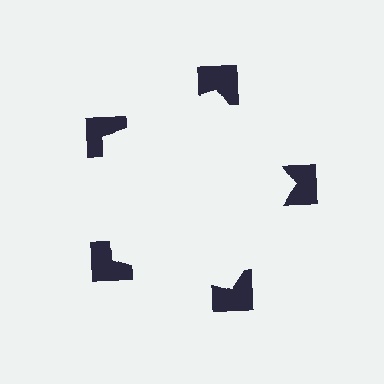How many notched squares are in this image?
There are 5 — one at each vertex of the illusory pentagon.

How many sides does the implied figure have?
5 sides.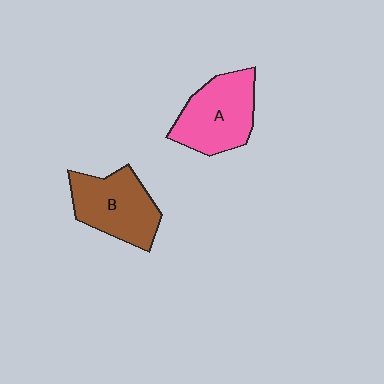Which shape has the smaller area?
Shape B (brown).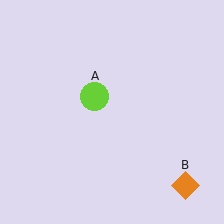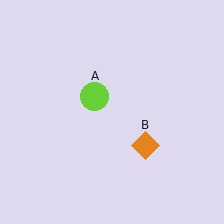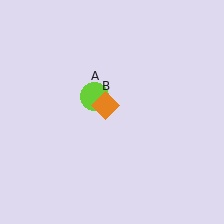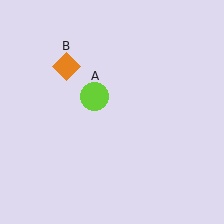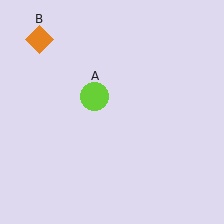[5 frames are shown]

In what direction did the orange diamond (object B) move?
The orange diamond (object B) moved up and to the left.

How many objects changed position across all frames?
1 object changed position: orange diamond (object B).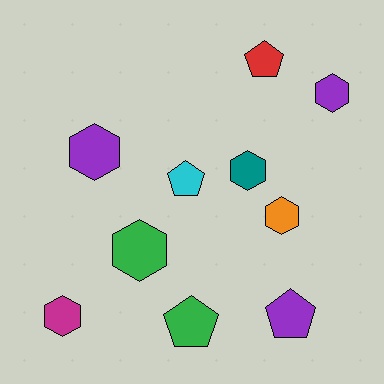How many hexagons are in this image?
There are 6 hexagons.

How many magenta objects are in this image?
There is 1 magenta object.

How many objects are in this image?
There are 10 objects.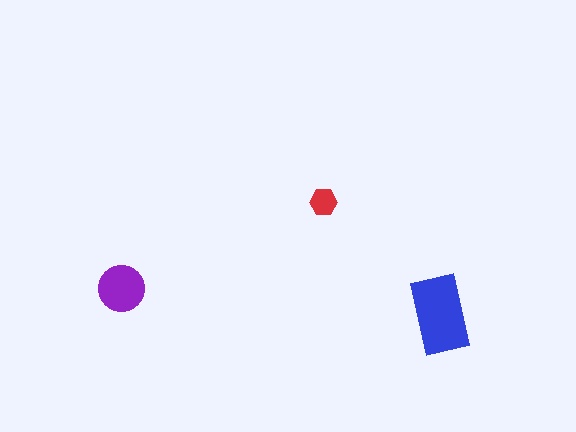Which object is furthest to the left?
The purple circle is leftmost.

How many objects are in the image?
There are 3 objects in the image.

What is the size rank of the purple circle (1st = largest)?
2nd.